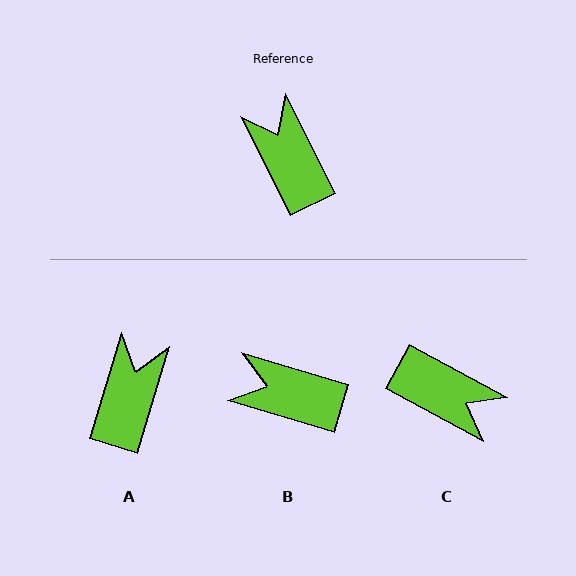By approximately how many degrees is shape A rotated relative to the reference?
Approximately 43 degrees clockwise.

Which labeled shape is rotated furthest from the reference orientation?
C, about 145 degrees away.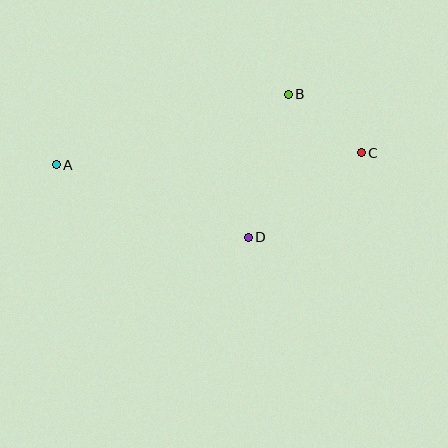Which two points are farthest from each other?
Points A and C are farthest from each other.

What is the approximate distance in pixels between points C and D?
The distance between C and D is approximately 141 pixels.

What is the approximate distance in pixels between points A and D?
The distance between A and D is approximately 205 pixels.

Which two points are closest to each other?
Points B and C are closest to each other.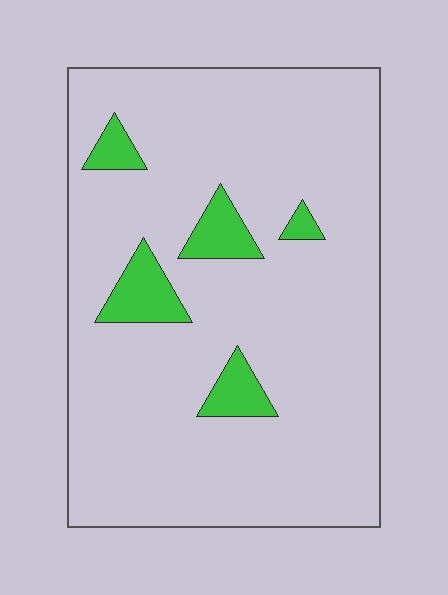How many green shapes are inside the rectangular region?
5.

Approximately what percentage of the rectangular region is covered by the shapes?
Approximately 10%.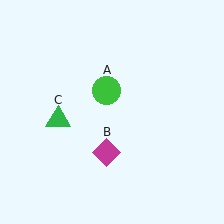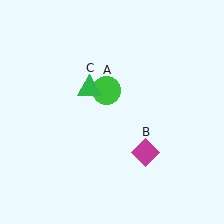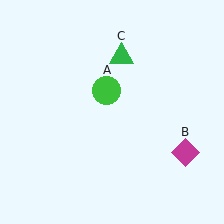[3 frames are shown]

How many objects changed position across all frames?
2 objects changed position: magenta diamond (object B), green triangle (object C).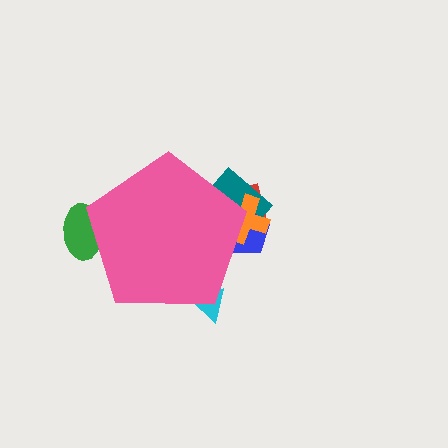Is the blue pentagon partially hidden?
Yes, the blue pentagon is partially hidden behind the pink pentagon.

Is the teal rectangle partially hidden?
Yes, the teal rectangle is partially hidden behind the pink pentagon.